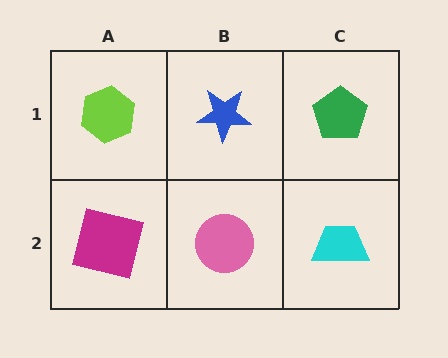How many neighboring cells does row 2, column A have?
2.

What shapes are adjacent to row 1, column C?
A cyan trapezoid (row 2, column C), a blue star (row 1, column B).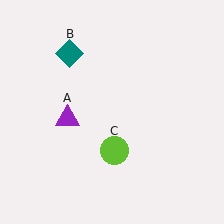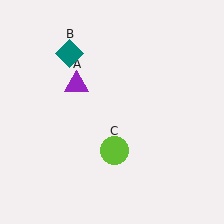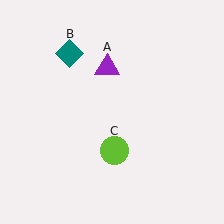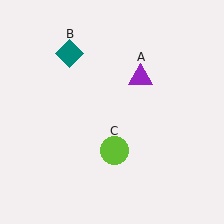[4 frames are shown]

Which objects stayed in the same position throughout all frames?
Teal diamond (object B) and lime circle (object C) remained stationary.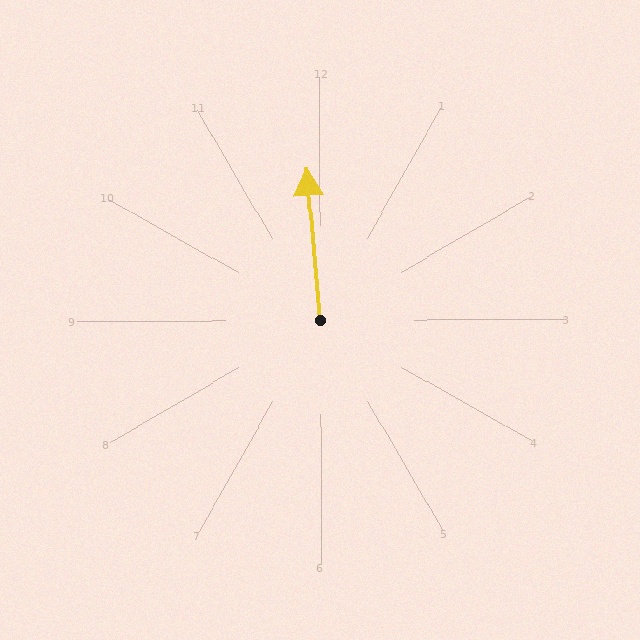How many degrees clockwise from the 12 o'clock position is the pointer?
Approximately 355 degrees.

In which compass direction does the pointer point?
North.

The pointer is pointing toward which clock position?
Roughly 12 o'clock.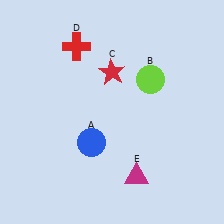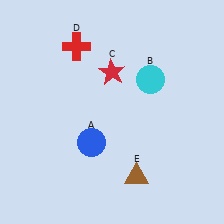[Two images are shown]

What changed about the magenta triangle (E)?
In Image 1, E is magenta. In Image 2, it changed to brown.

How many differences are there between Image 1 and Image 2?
There are 2 differences between the two images.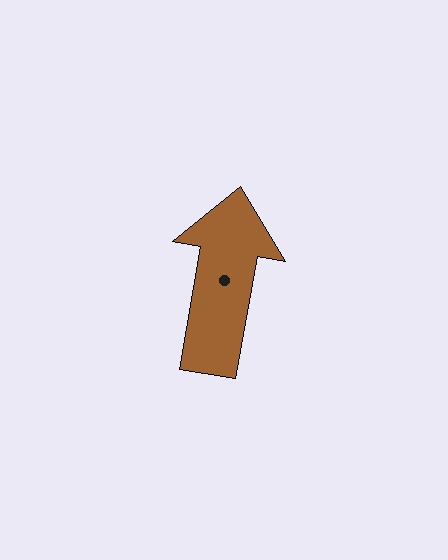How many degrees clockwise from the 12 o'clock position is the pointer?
Approximately 10 degrees.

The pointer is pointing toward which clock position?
Roughly 12 o'clock.